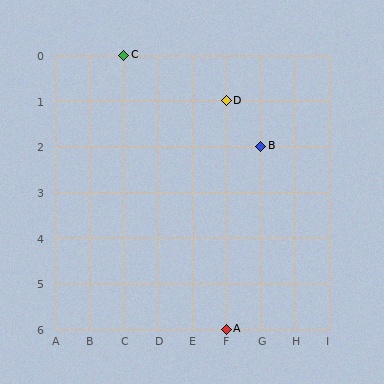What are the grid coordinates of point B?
Point B is at grid coordinates (G, 2).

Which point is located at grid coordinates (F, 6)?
Point A is at (F, 6).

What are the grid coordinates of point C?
Point C is at grid coordinates (C, 0).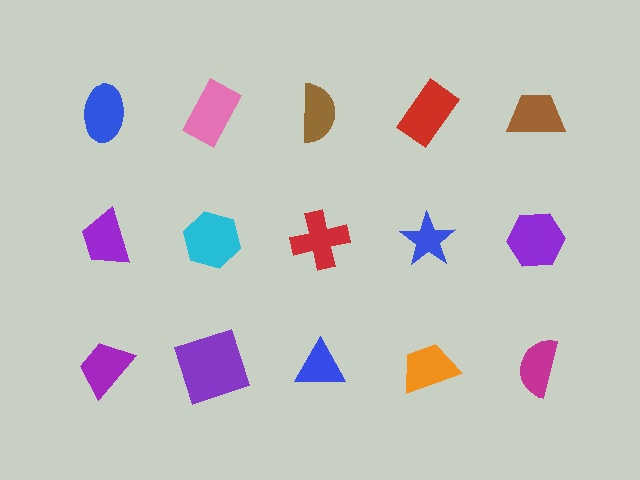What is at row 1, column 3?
A brown semicircle.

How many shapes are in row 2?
5 shapes.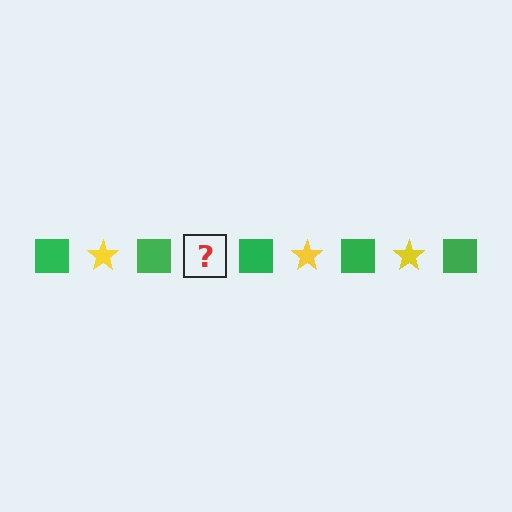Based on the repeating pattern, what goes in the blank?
The blank should be a yellow star.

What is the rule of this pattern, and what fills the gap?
The rule is that the pattern alternates between green square and yellow star. The gap should be filled with a yellow star.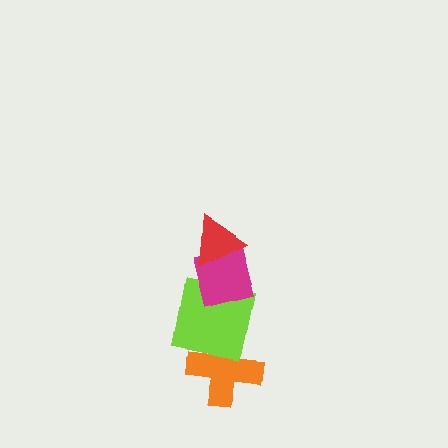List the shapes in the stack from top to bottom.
From top to bottom: the red triangle, the magenta square, the lime square, the orange cross.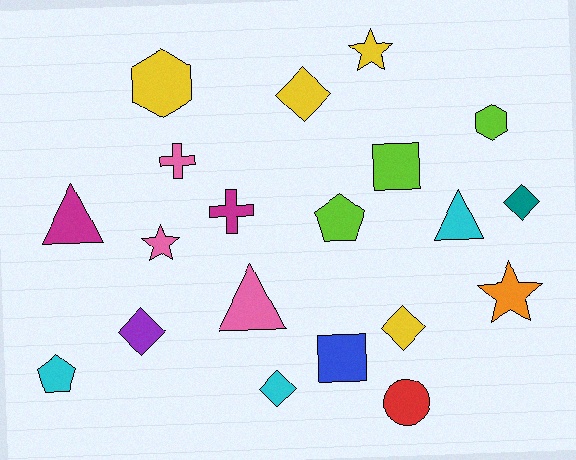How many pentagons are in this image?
There are 2 pentagons.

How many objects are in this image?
There are 20 objects.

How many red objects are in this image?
There is 1 red object.